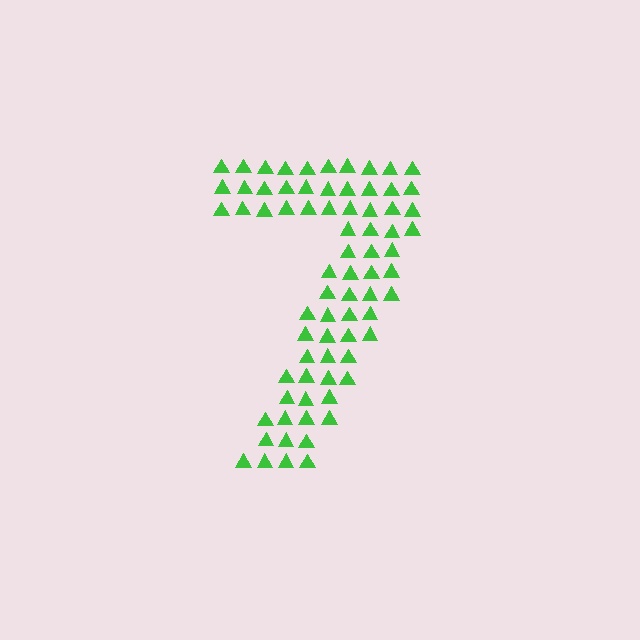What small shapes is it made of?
It is made of small triangles.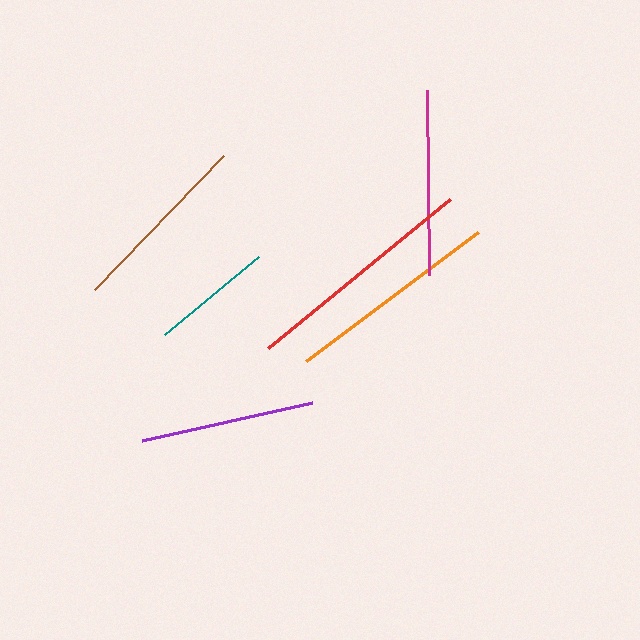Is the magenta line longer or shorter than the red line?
The red line is longer than the magenta line.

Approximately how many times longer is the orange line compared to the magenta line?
The orange line is approximately 1.2 times the length of the magenta line.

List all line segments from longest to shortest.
From longest to shortest: red, orange, brown, magenta, purple, teal.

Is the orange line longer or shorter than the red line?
The red line is longer than the orange line.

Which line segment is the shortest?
The teal line is the shortest at approximately 122 pixels.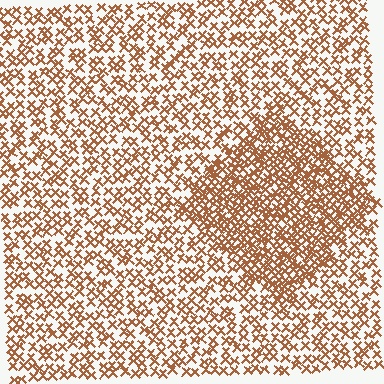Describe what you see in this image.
The image contains small brown elements arranged at two different densities. A diamond-shaped region is visible where the elements are more densely packed than the surrounding area.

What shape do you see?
I see a diamond.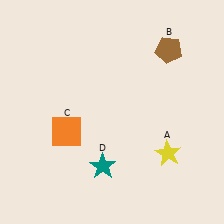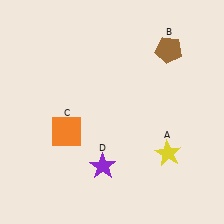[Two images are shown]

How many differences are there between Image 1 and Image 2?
There is 1 difference between the two images.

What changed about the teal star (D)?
In Image 1, D is teal. In Image 2, it changed to purple.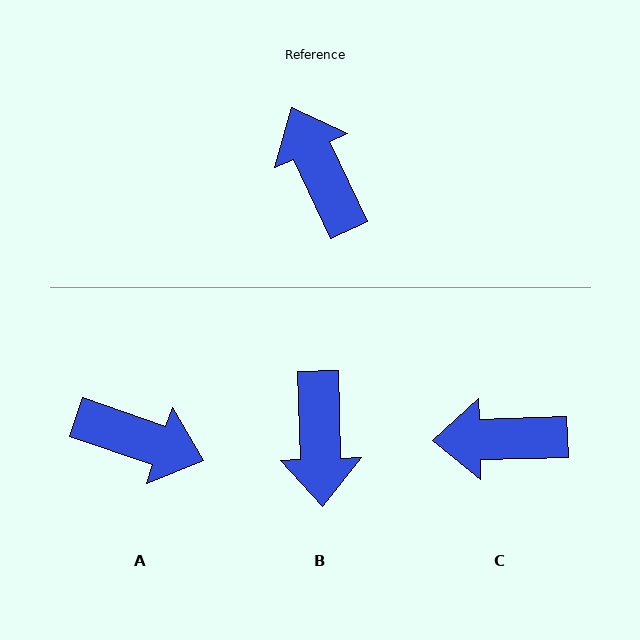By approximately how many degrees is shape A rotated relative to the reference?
Approximately 134 degrees clockwise.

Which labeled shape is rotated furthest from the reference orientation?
B, about 156 degrees away.